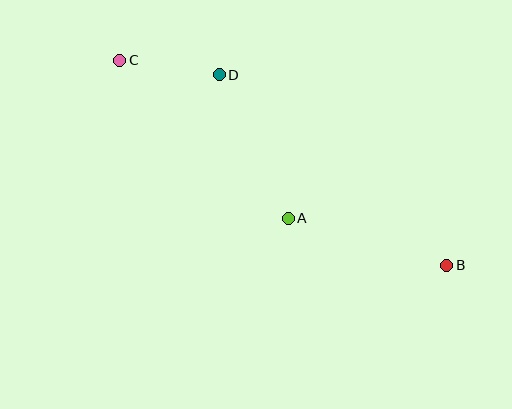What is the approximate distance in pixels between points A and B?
The distance between A and B is approximately 165 pixels.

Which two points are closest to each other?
Points C and D are closest to each other.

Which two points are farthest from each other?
Points B and C are farthest from each other.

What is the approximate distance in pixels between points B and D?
The distance between B and D is approximately 297 pixels.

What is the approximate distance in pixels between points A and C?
The distance between A and C is approximately 231 pixels.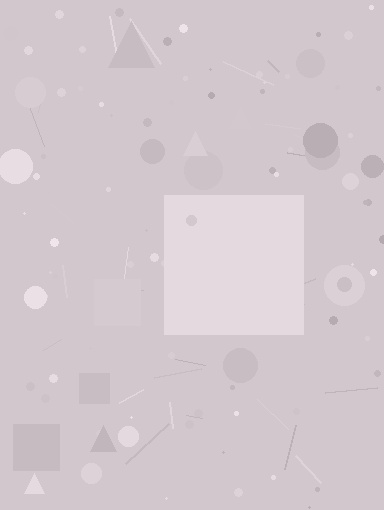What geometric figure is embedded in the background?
A square is embedded in the background.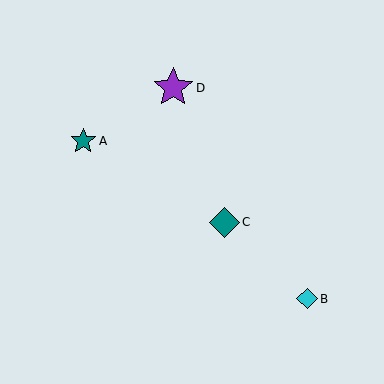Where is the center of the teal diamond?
The center of the teal diamond is at (224, 223).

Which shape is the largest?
The purple star (labeled D) is the largest.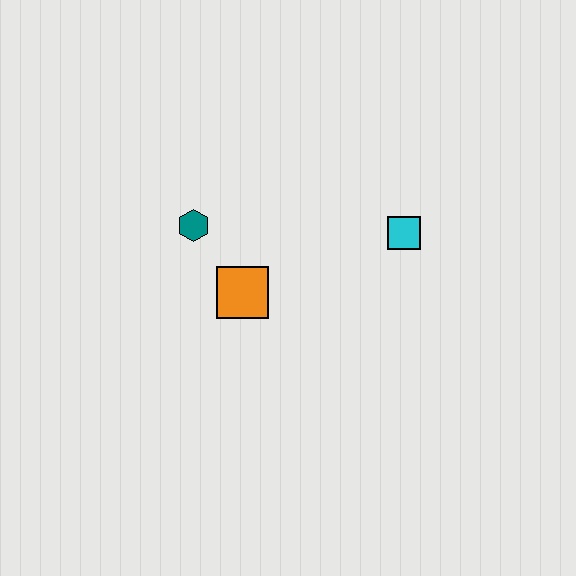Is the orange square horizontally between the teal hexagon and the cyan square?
Yes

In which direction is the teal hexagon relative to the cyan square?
The teal hexagon is to the left of the cyan square.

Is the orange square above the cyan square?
No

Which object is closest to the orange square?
The teal hexagon is closest to the orange square.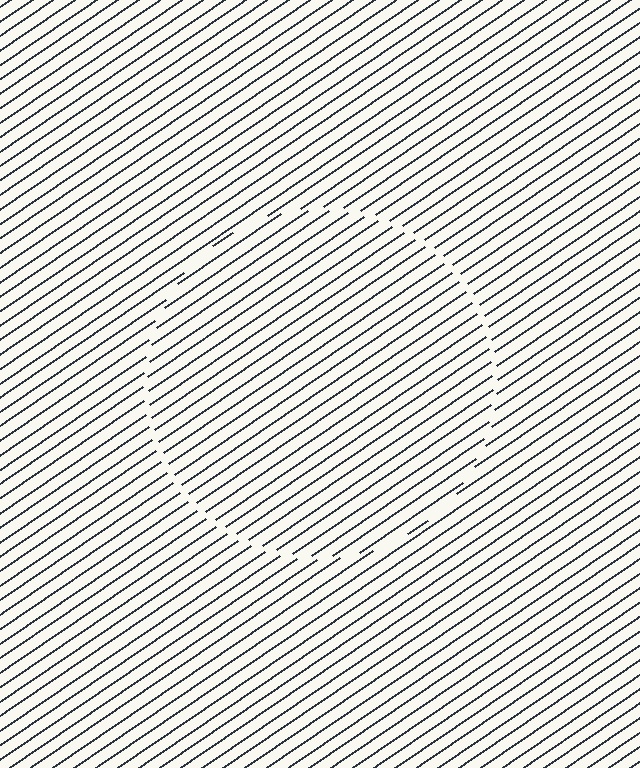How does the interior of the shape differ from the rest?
The interior of the shape contains the same grating, shifted by half a period — the contour is defined by the phase discontinuity where line-ends from the inner and outer gratings abut.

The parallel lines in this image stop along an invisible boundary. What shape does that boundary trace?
An illusory circle. The interior of the shape contains the same grating, shifted by half a period — the contour is defined by the phase discontinuity where line-ends from the inner and outer gratings abut.